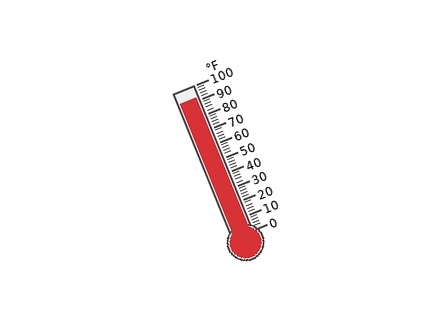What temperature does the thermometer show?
The thermometer shows approximately 92°F.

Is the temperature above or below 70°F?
The temperature is above 70°F.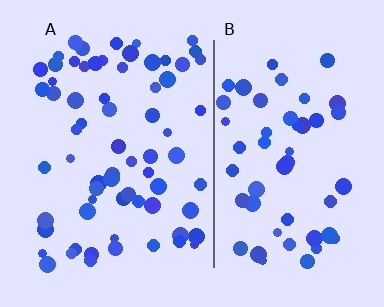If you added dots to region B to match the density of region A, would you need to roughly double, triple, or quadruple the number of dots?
Approximately double.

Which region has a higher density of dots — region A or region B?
A (the left).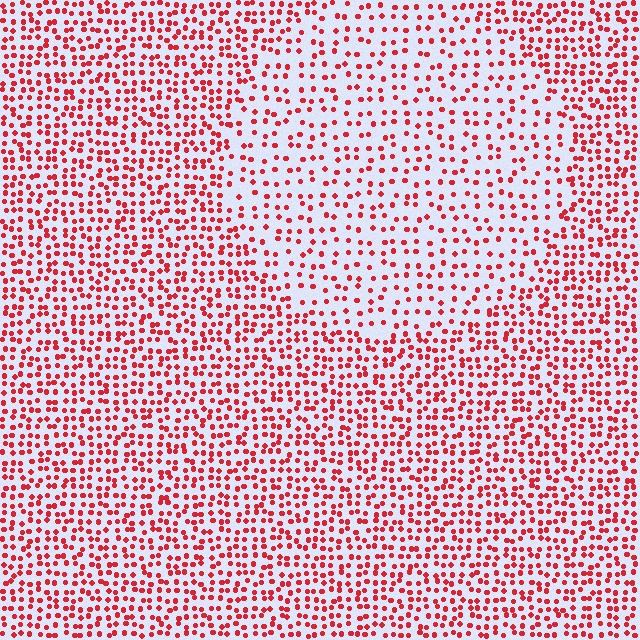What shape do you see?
I see a circle.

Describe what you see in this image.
The image contains small red elements arranged at two different densities. A circle-shaped region is visible where the elements are less densely packed than the surrounding area.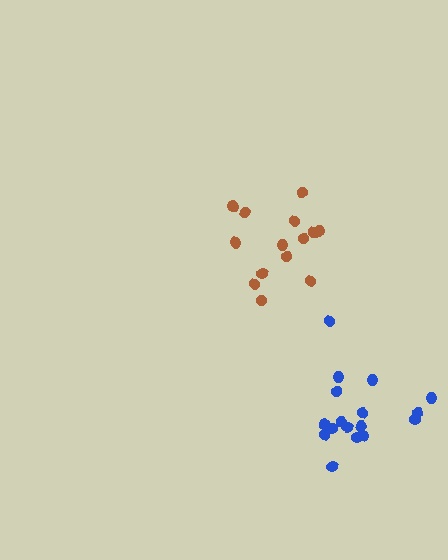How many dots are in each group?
Group 1: 17 dots, Group 2: 15 dots (32 total).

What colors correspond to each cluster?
The clusters are colored: blue, brown.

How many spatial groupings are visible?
There are 2 spatial groupings.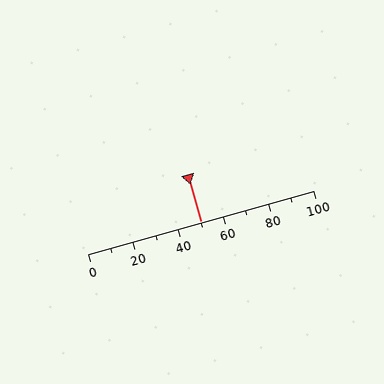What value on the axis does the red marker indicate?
The marker indicates approximately 50.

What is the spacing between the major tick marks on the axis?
The major ticks are spaced 20 apart.